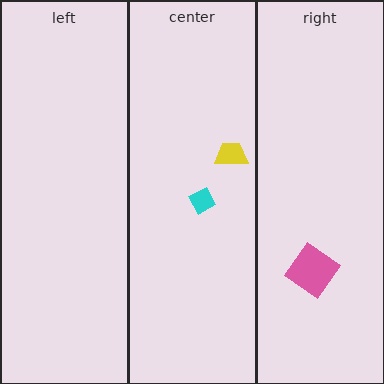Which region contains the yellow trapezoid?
The center region.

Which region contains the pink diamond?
The right region.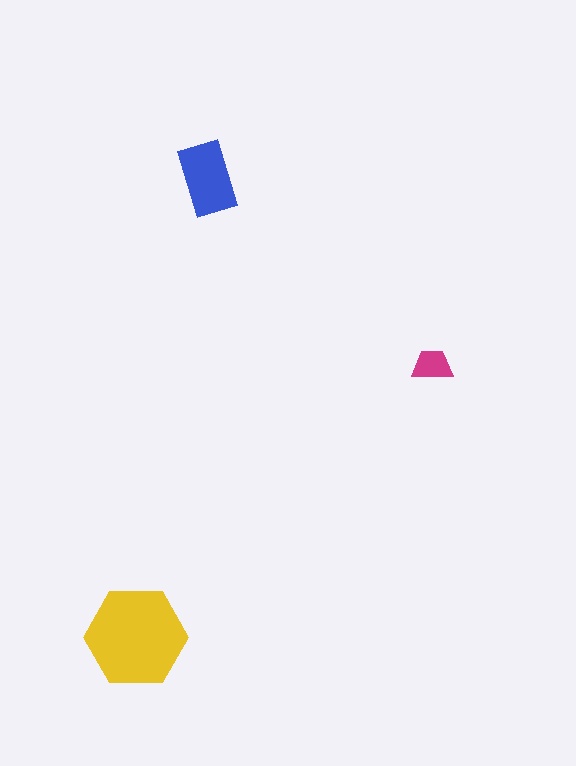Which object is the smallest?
The magenta trapezoid.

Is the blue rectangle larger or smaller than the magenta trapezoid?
Larger.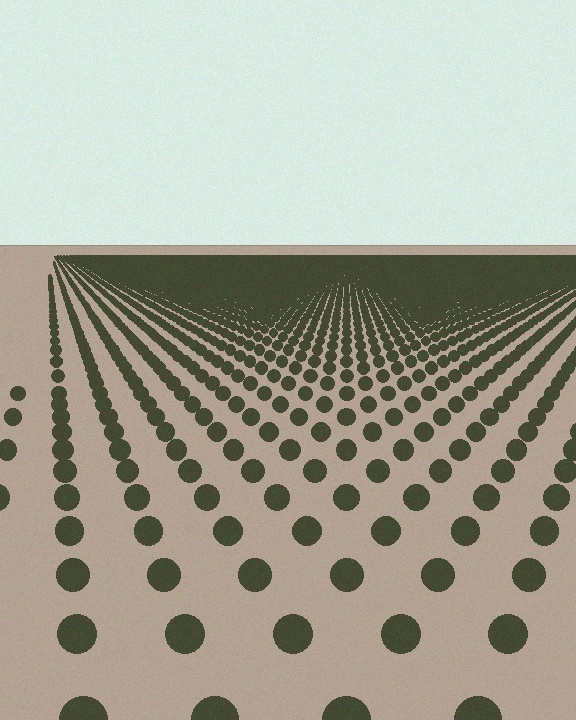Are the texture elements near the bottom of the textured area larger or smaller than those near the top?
Larger. Near the bottom, elements are closer to the viewer and appear at a bigger on-screen size.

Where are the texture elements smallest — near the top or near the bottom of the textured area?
Near the top.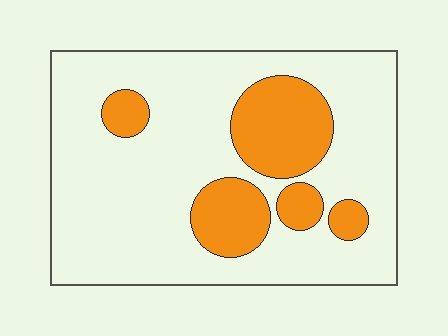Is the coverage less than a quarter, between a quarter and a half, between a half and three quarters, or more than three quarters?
Less than a quarter.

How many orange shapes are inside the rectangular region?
5.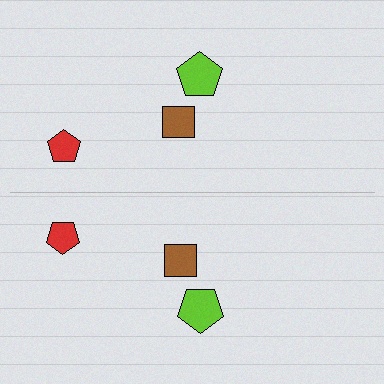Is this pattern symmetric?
Yes, this pattern has bilateral (reflection) symmetry.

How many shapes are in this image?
There are 6 shapes in this image.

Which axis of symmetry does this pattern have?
The pattern has a horizontal axis of symmetry running through the center of the image.